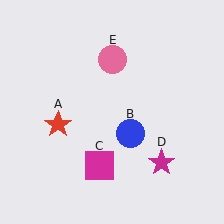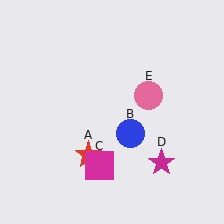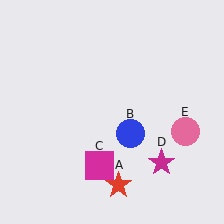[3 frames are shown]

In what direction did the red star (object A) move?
The red star (object A) moved down and to the right.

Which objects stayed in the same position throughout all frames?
Blue circle (object B) and magenta square (object C) and magenta star (object D) remained stationary.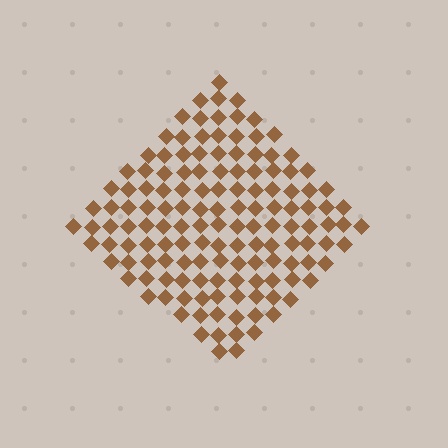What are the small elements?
The small elements are diamonds.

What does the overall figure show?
The overall figure shows a diamond.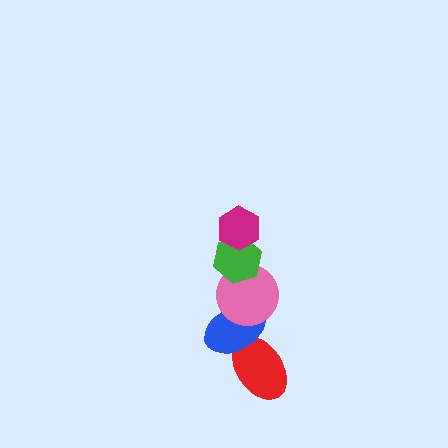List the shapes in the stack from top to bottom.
From top to bottom: the magenta hexagon, the green hexagon, the pink circle, the blue ellipse, the red ellipse.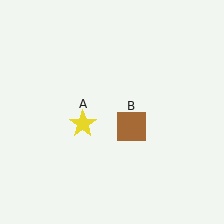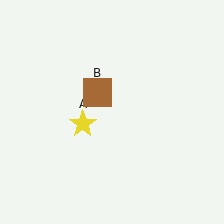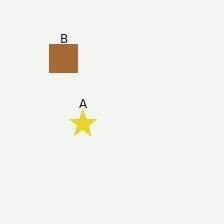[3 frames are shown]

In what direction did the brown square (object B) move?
The brown square (object B) moved up and to the left.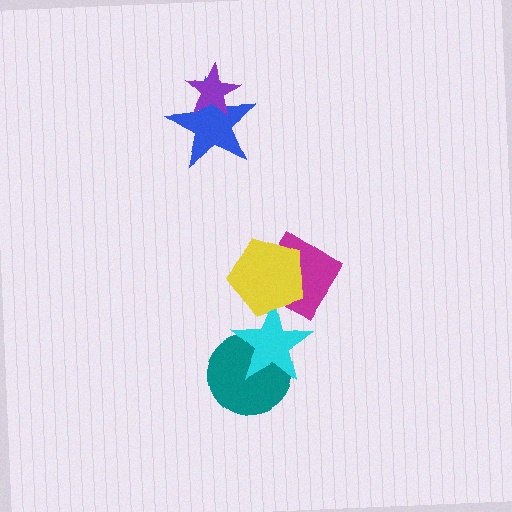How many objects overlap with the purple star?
1 object overlaps with the purple star.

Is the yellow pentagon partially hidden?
No, no other shape covers it.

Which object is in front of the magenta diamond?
The yellow pentagon is in front of the magenta diamond.